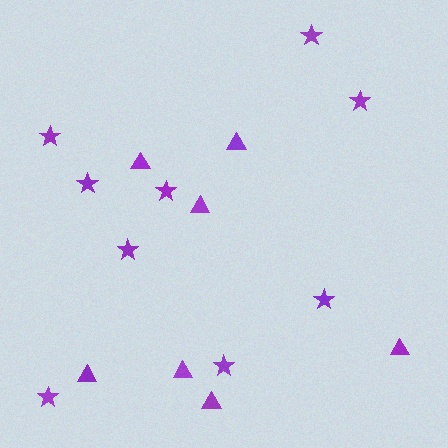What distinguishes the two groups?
There are 2 groups: one group of triangles (7) and one group of stars (9).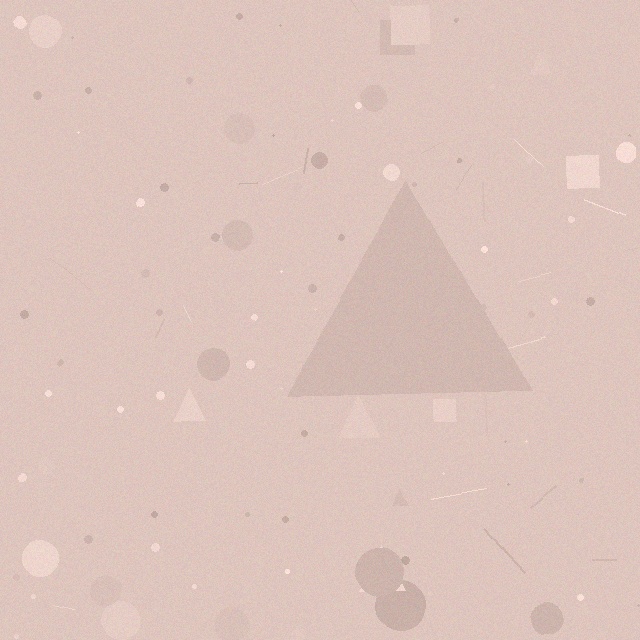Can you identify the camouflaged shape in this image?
The camouflaged shape is a triangle.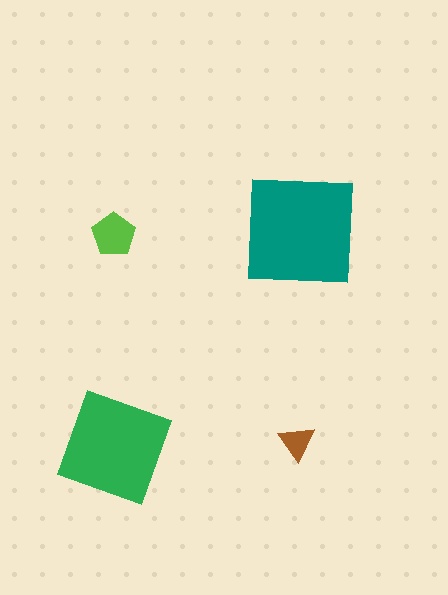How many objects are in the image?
There are 4 objects in the image.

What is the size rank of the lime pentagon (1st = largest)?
3rd.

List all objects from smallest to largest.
The brown triangle, the lime pentagon, the green diamond, the teal square.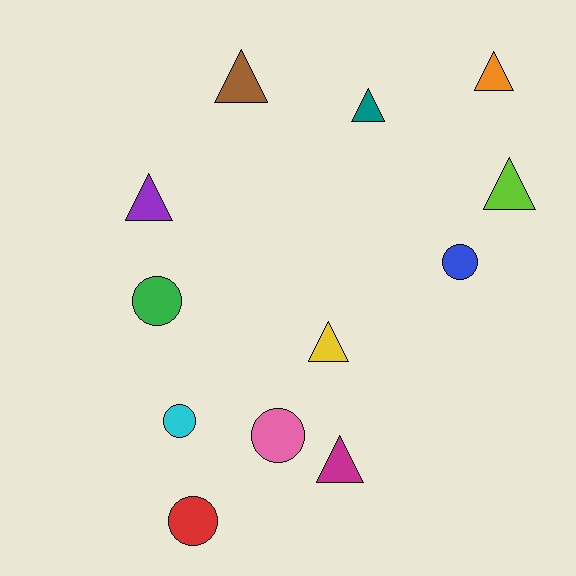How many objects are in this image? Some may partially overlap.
There are 12 objects.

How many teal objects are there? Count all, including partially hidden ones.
There is 1 teal object.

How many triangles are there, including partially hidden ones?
There are 7 triangles.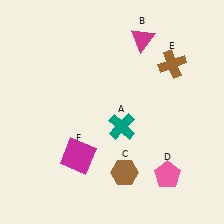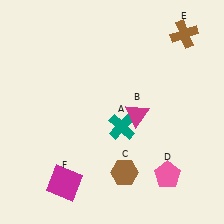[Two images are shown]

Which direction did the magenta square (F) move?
The magenta square (F) moved down.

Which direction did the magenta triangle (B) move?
The magenta triangle (B) moved down.